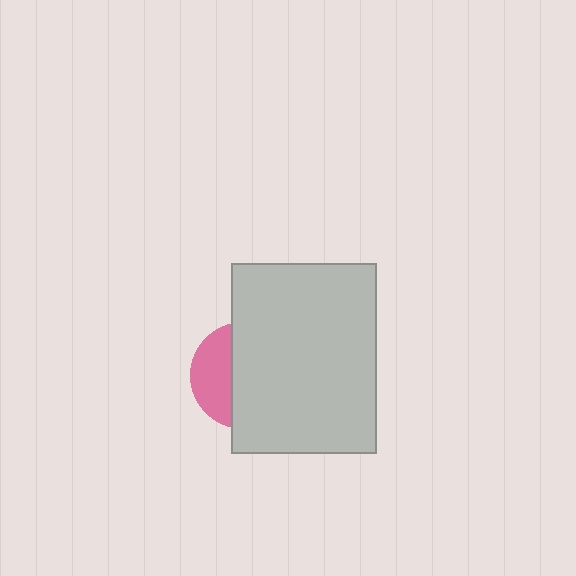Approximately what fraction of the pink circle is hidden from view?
Roughly 64% of the pink circle is hidden behind the light gray rectangle.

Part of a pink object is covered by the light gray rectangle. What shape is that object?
It is a circle.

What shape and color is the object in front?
The object in front is a light gray rectangle.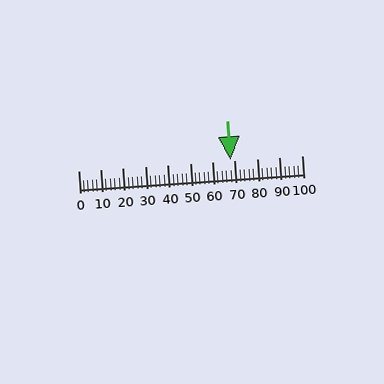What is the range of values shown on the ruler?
The ruler shows values from 0 to 100.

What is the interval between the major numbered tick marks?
The major tick marks are spaced 10 units apart.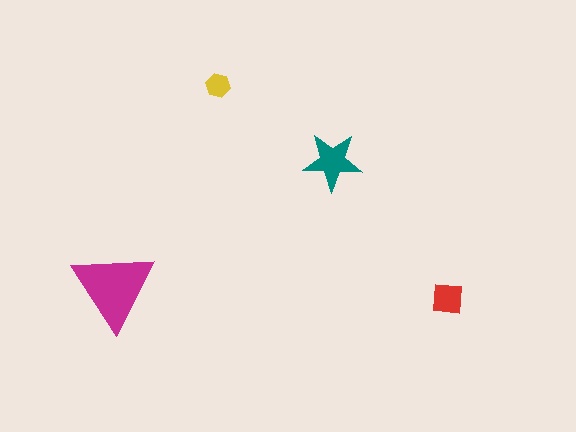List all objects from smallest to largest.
The yellow hexagon, the red square, the teal star, the magenta triangle.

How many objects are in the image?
There are 4 objects in the image.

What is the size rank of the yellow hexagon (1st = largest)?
4th.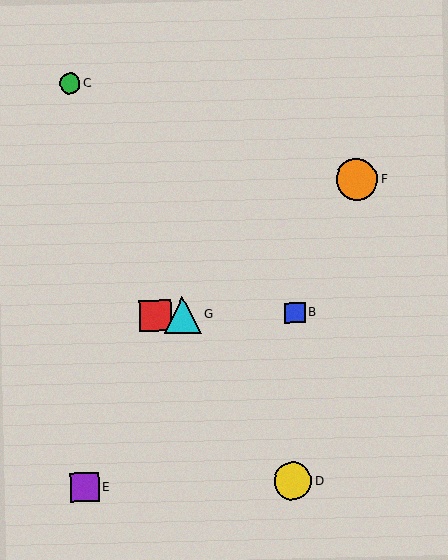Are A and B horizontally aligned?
Yes, both are at y≈316.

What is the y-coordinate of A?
Object A is at y≈316.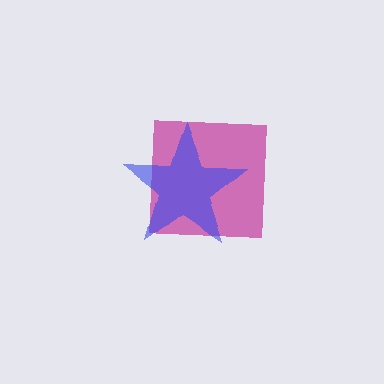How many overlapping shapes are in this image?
There are 2 overlapping shapes in the image.